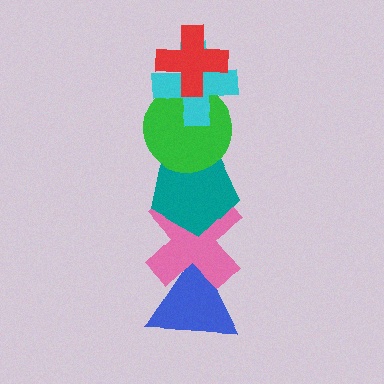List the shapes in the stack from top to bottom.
From top to bottom: the red cross, the cyan cross, the green circle, the teal pentagon, the pink cross, the blue triangle.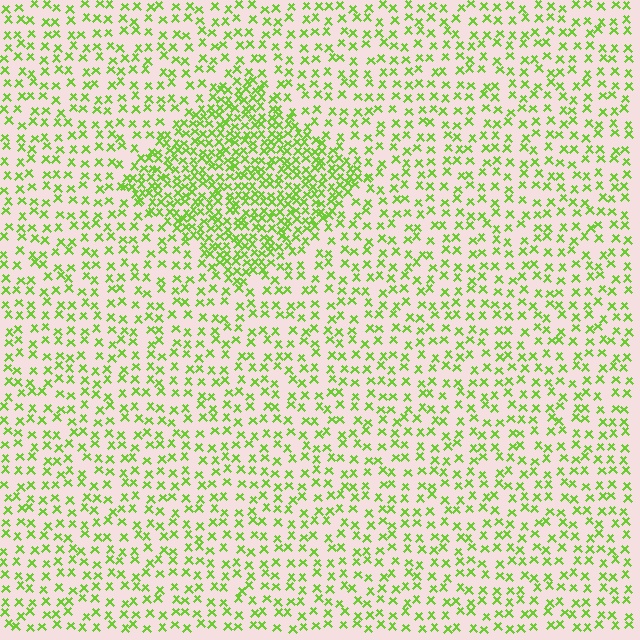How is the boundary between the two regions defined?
The boundary is defined by a change in element density (approximately 2.2x ratio). All elements are the same color, size, and shape.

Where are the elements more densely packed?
The elements are more densely packed inside the diamond boundary.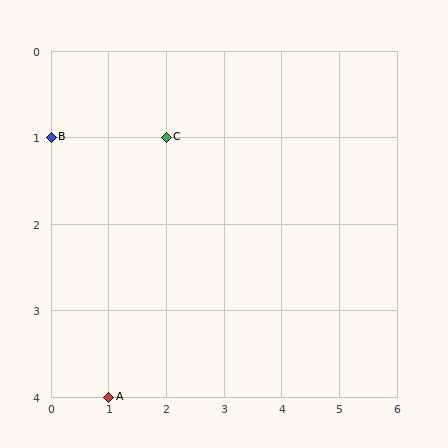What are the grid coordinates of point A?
Point A is at grid coordinates (1, 4).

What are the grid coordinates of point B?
Point B is at grid coordinates (0, 1).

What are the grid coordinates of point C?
Point C is at grid coordinates (2, 1).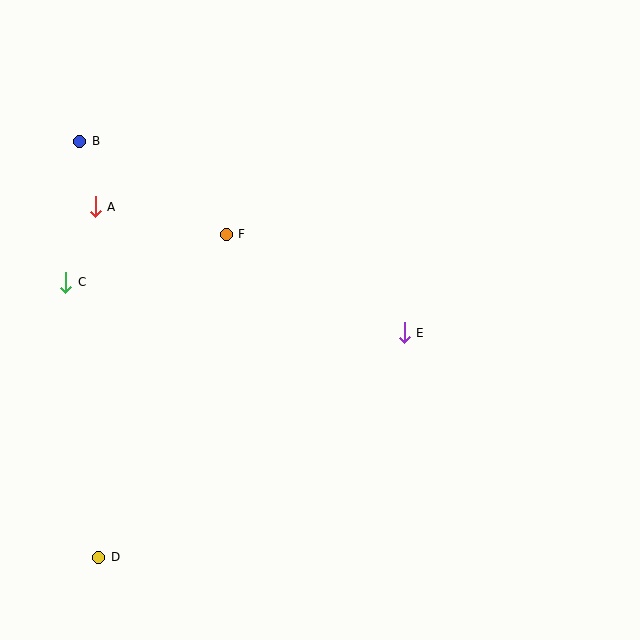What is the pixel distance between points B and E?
The distance between B and E is 377 pixels.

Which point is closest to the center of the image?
Point E at (404, 333) is closest to the center.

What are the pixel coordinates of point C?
Point C is at (66, 282).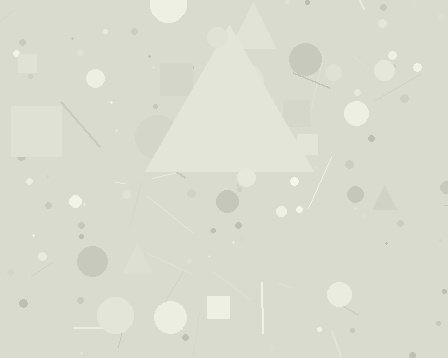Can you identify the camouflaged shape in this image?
The camouflaged shape is a triangle.